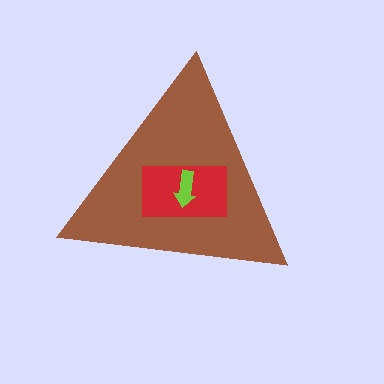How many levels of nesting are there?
3.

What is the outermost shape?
The brown triangle.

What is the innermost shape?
The lime arrow.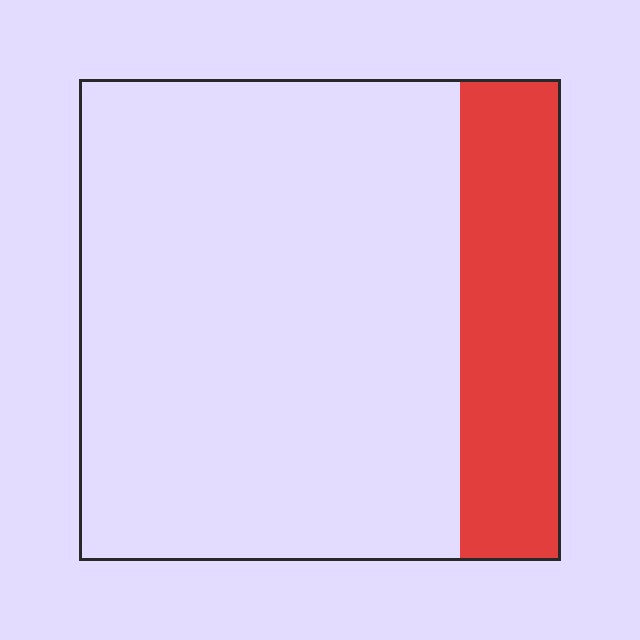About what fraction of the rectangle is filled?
About one fifth (1/5).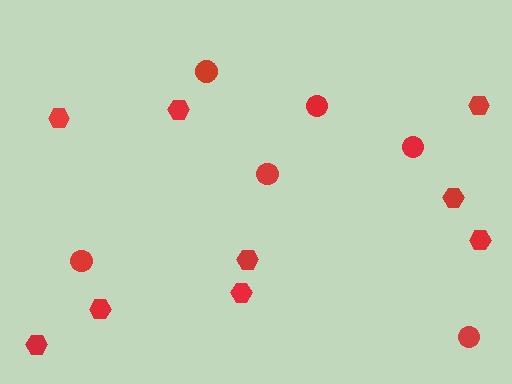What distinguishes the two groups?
There are 2 groups: one group of hexagons (9) and one group of circles (6).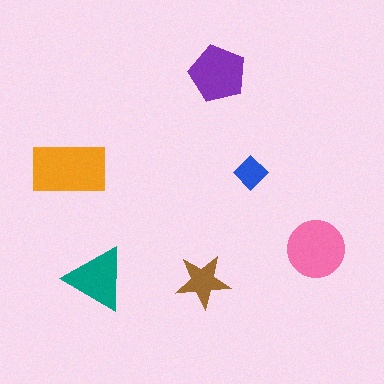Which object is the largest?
The orange rectangle.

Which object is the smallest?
The blue diamond.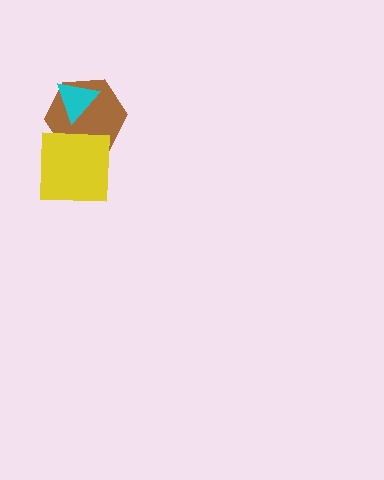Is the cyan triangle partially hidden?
No, no other shape covers it.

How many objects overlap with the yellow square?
1 object overlaps with the yellow square.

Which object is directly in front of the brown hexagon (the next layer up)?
The yellow square is directly in front of the brown hexagon.